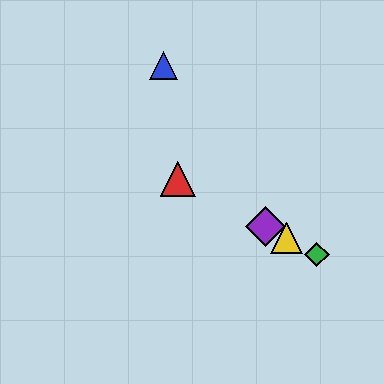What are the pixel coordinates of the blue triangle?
The blue triangle is at (164, 66).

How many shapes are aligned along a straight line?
4 shapes (the red triangle, the green diamond, the yellow triangle, the purple diamond) are aligned along a straight line.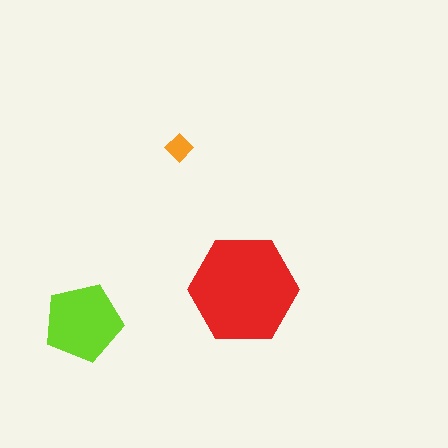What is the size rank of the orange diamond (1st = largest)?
3rd.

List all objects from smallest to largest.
The orange diamond, the lime pentagon, the red hexagon.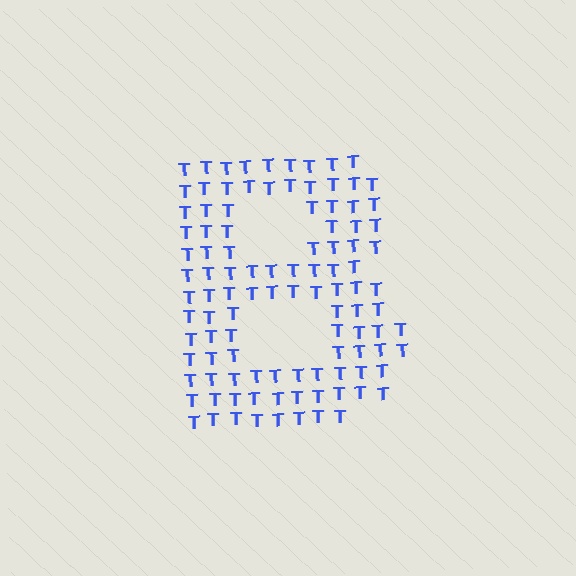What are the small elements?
The small elements are letter T's.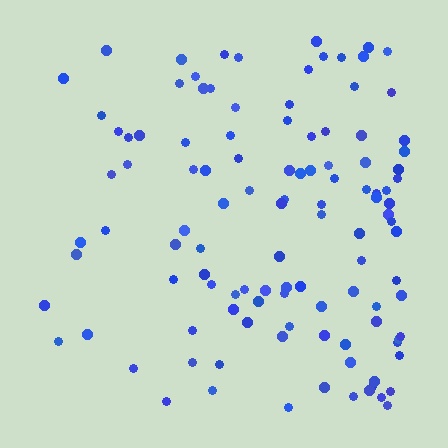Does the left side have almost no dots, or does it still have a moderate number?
Still a moderate number, just noticeably fewer than the right.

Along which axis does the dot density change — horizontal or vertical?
Horizontal.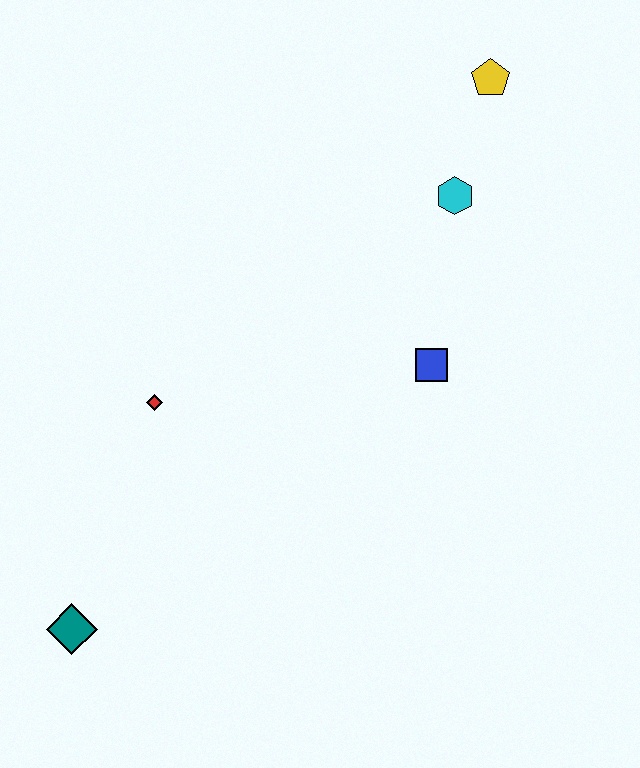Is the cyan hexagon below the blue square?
No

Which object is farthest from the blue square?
The teal diamond is farthest from the blue square.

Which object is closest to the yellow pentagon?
The cyan hexagon is closest to the yellow pentagon.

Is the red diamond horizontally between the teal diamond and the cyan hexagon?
Yes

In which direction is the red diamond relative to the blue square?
The red diamond is to the left of the blue square.